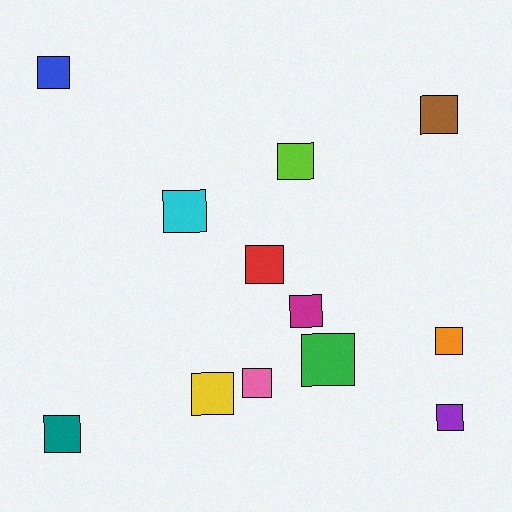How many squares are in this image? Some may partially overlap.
There are 12 squares.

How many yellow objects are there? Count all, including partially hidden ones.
There is 1 yellow object.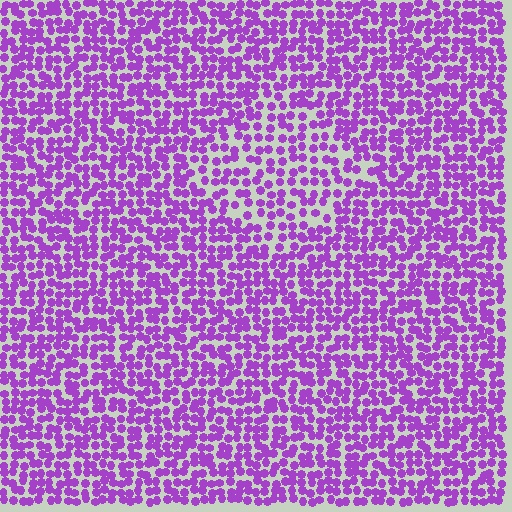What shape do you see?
I see a diamond.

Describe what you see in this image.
The image contains small purple elements arranged at two different densities. A diamond-shaped region is visible where the elements are less densely packed than the surrounding area.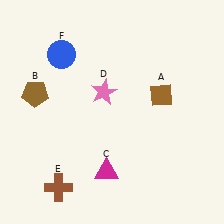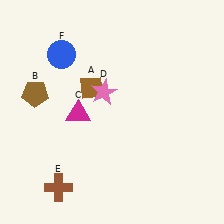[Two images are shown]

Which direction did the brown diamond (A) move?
The brown diamond (A) moved left.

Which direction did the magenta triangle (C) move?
The magenta triangle (C) moved up.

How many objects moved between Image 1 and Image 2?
2 objects moved between the two images.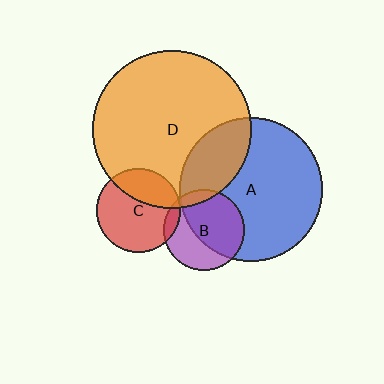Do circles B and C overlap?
Yes.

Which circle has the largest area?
Circle D (orange).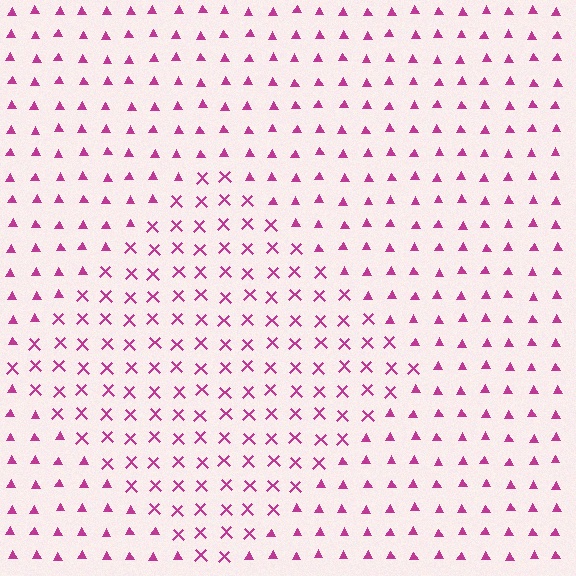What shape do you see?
I see a diamond.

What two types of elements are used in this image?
The image uses X marks inside the diamond region and triangles outside it.